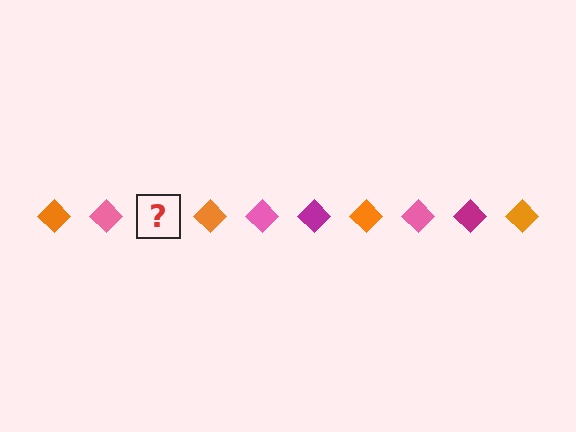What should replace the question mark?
The question mark should be replaced with a magenta diamond.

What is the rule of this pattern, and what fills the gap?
The rule is that the pattern cycles through orange, pink, magenta diamonds. The gap should be filled with a magenta diamond.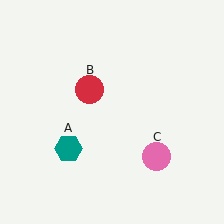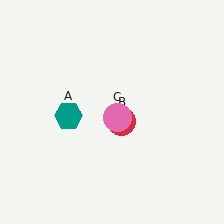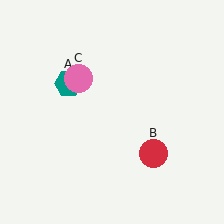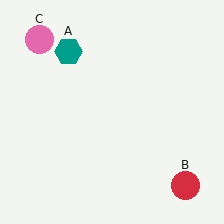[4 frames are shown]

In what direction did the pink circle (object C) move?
The pink circle (object C) moved up and to the left.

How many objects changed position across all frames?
3 objects changed position: teal hexagon (object A), red circle (object B), pink circle (object C).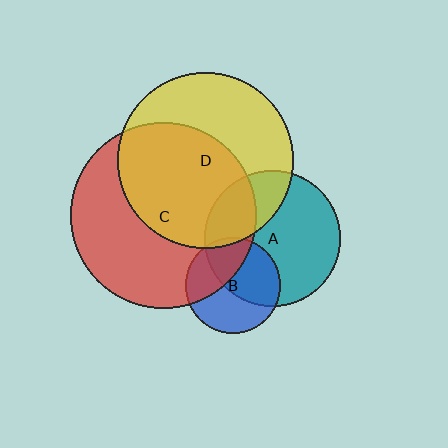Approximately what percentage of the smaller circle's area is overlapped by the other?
Approximately 50%.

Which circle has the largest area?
Circle C (red).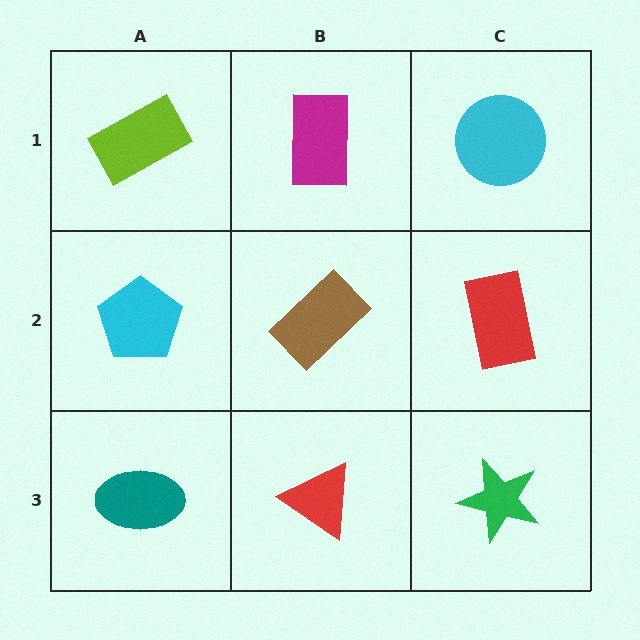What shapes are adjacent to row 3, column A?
A cyan pentagon (row 2, column A), a red triangle (row 3, column B).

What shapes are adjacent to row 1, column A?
A cyan pentagon (row 2, column A), a magenta rectangle (row 1, column B).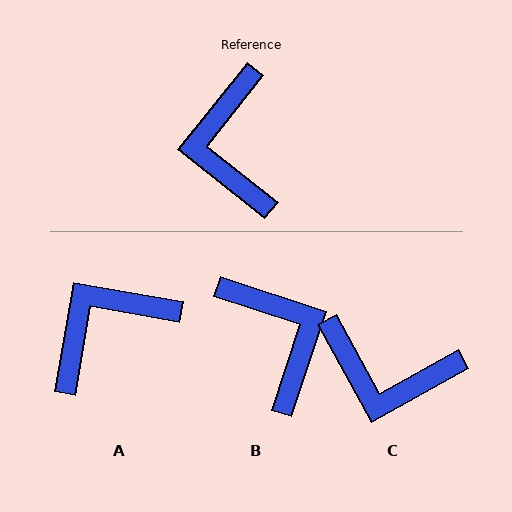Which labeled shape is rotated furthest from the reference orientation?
B, about 160 degrees away.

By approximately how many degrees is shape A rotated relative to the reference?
Approximately 61 degrees clockwise.